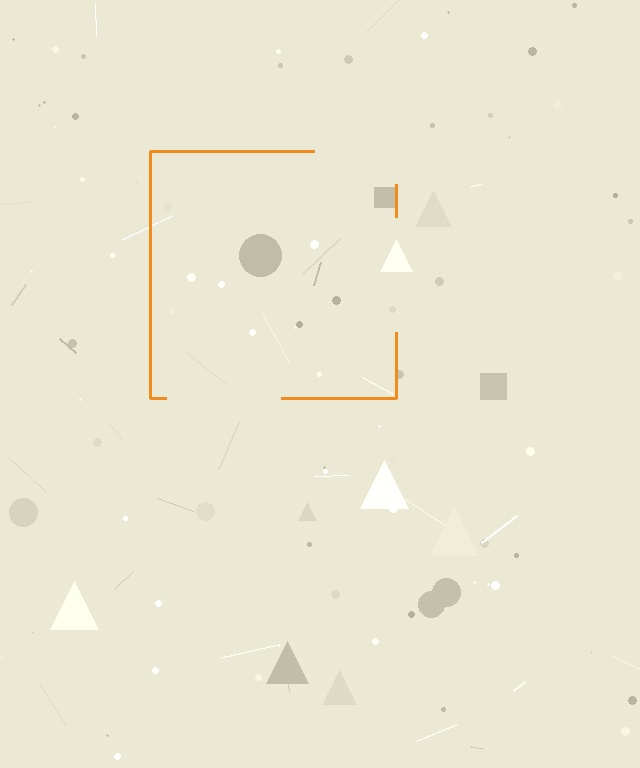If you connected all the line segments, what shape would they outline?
They would outline a square.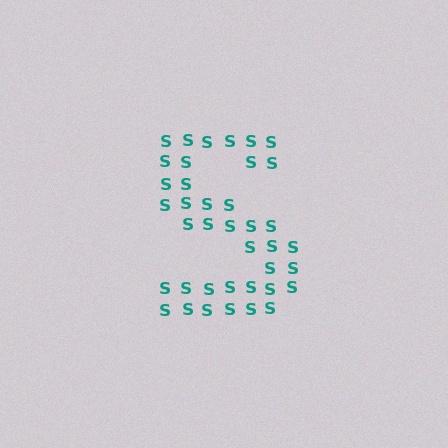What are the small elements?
The small elements are letter S's.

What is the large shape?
The large shape is the letter S.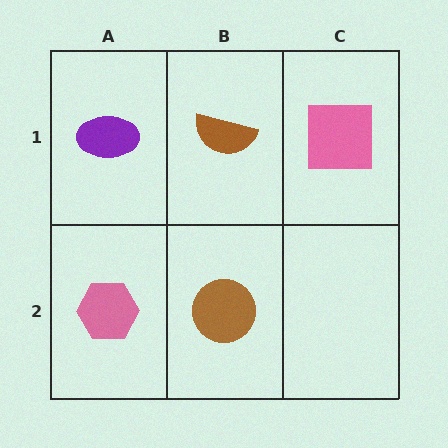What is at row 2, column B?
A brown circle.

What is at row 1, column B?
A brown semicircle.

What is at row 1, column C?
A pink square.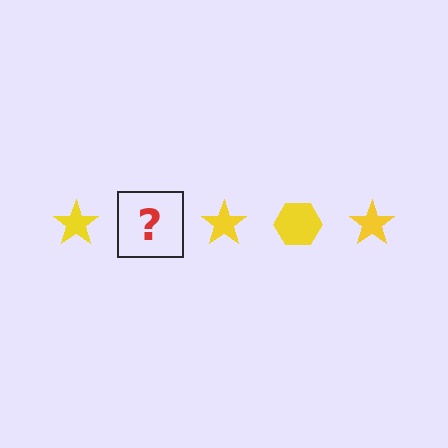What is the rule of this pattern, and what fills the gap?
The rule is that the pattern cycles through star, hexagon shapes in yellow. The gap should be filled with a yellow hexagon.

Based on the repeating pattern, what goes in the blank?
The blank should be a yellow hexagon.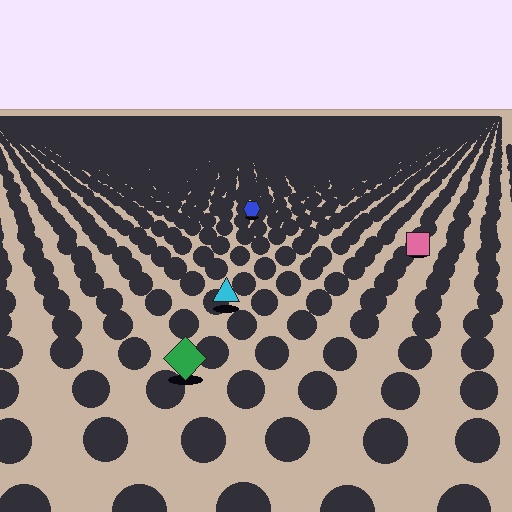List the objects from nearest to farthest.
From nearest to farthest: the green diamond, the cyan triangle, the pink square, the blue hexagon.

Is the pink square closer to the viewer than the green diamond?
No. The green diamond is closer — you can tell from the texture gradient: the ground texture is coarser near it.